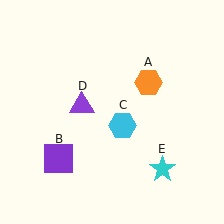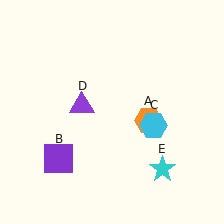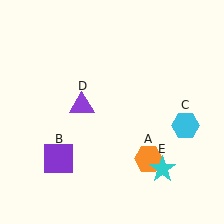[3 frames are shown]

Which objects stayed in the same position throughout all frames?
Purple square (object B) and purple triangle (object D) and cyan star (object E) remained stationary.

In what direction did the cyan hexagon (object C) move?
The cyan hexagon (object C) moved right.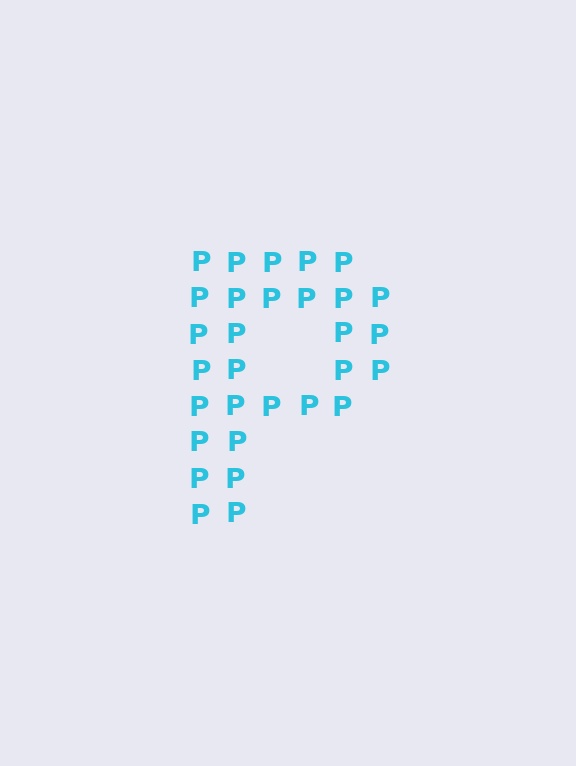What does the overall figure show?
The overall figure shows the letter P.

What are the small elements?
The small elements are letter P's.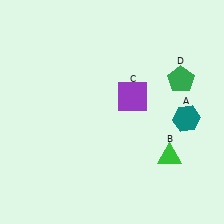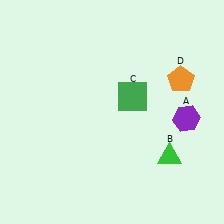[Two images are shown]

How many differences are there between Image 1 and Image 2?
There are 3 differences between the two images.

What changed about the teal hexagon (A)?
In Image 1, A is teal. In Image 2, it changed to purple.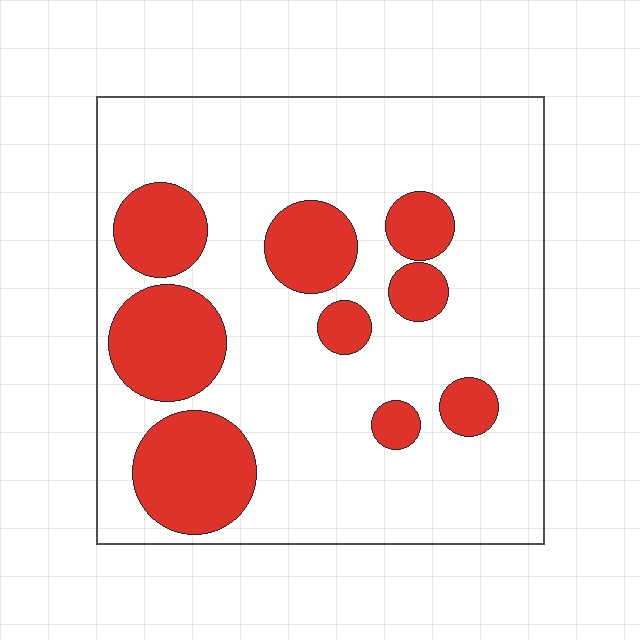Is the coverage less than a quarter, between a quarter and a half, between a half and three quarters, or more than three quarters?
Between a quarter and a half.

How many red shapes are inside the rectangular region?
9.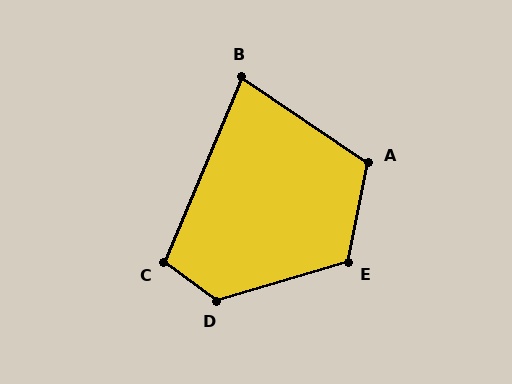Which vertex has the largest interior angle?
D, at approximately 127 degrees.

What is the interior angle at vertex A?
Approximately 113 degrees (obtuse).